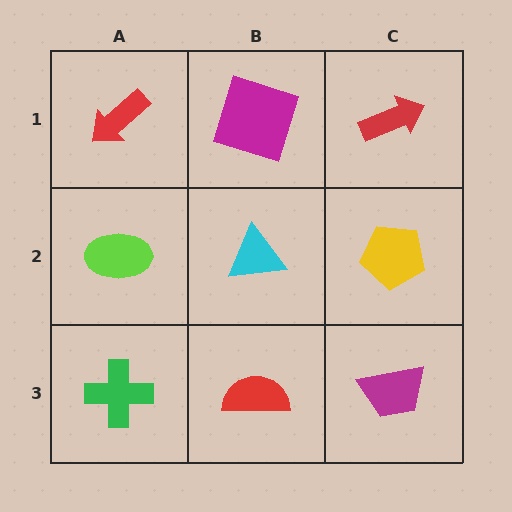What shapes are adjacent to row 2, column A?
A red arrow (row 1, column A), a green cross (row 3, column A), a cyan triangle (row 2, column B).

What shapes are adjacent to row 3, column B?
A cyan triangle (row 2, column B), a green cross (row 3, column A), a magenta trapezoid (row 3, column C).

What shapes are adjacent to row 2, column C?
A red arrow (row 1, column C), a magenta trapezoid (row 3, column C), a cyan triangle (row 2, column B).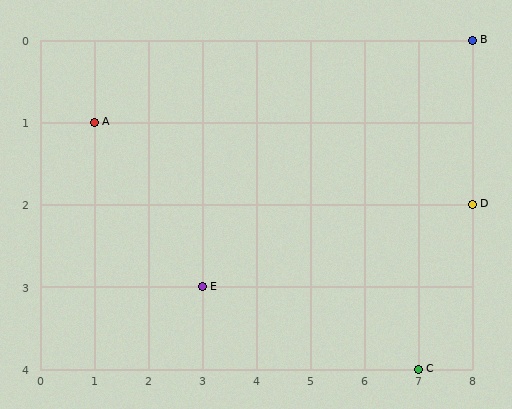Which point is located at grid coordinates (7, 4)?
Point C is at (7, 4).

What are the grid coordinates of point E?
Point E is at grid coordinates (3, 3).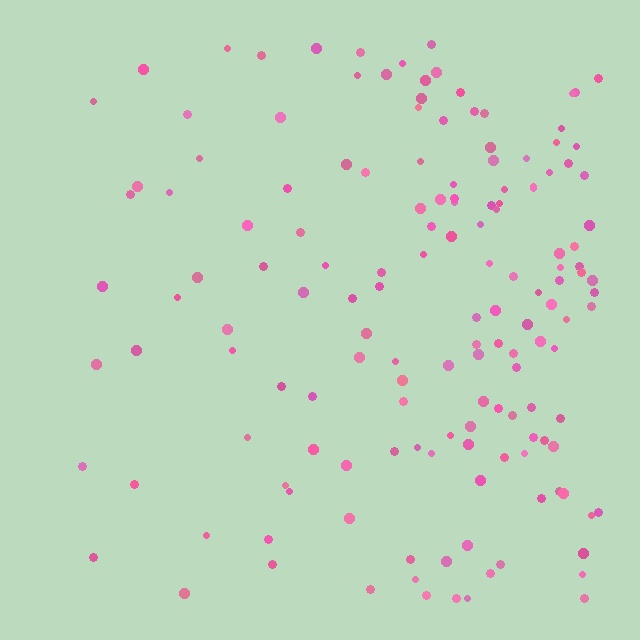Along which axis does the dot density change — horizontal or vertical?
Horizontal.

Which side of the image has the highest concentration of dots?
The right.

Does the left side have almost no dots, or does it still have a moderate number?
Still a moderate number, just noticeably fewer than the right.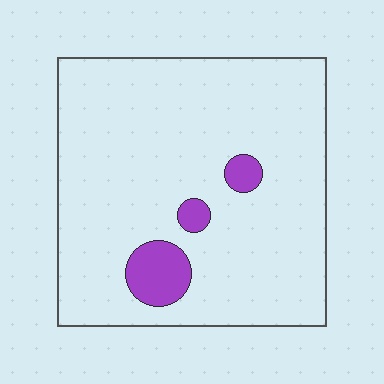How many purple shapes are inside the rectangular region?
3.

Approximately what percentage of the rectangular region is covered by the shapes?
Approximately 10%.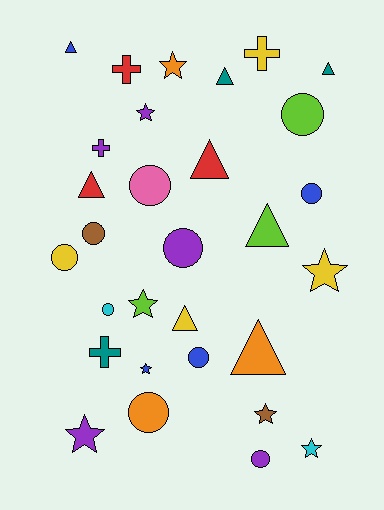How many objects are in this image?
There are 30 objects.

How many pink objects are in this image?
There is 1 pink object.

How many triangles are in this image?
There are 8 triangles.